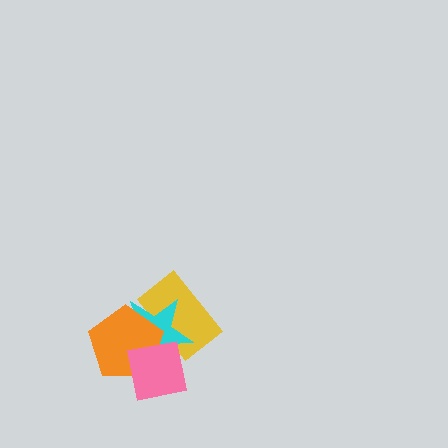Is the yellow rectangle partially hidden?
Yes, it is partially covered by another shape.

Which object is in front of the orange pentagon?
The pink square is in front of the orange pentagon.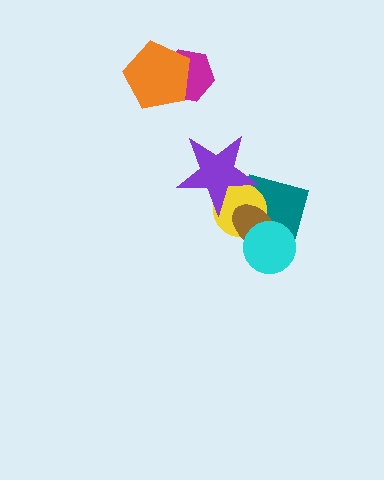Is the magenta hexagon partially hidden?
Yes, it is partially covered by another shape.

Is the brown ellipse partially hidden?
Yes, it is partially covered by another shape.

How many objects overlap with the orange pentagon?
1 object overlaps with the orange pentagon.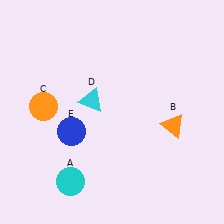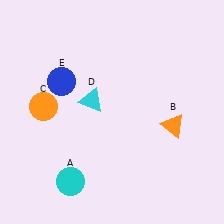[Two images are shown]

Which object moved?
The blue circle (E) moved up.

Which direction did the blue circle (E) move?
The blue circle (E) moved up.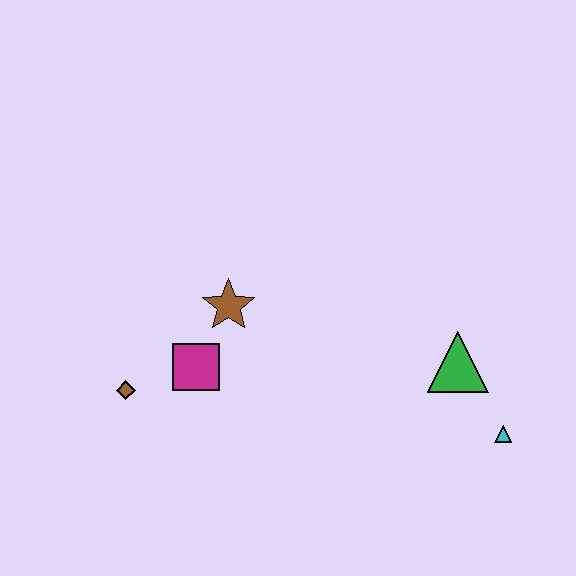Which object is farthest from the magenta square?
The cyan triangle is farthest from the magenta square.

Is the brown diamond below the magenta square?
Yes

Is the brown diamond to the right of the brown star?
No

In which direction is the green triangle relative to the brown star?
The green triangle is to the right of the brown star.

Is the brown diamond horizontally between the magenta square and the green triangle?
No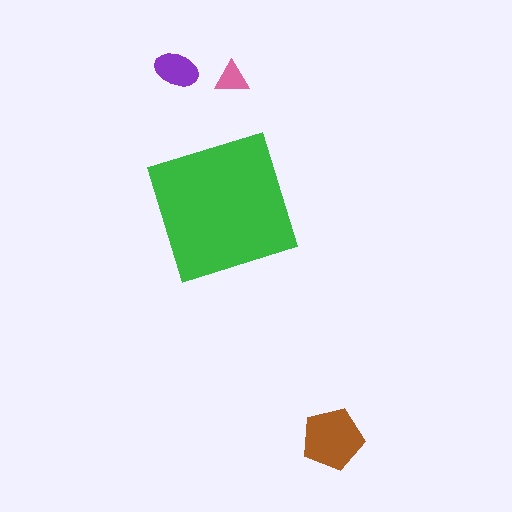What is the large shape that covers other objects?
A green diamond.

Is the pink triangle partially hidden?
No, the pink triangle is fully visible.